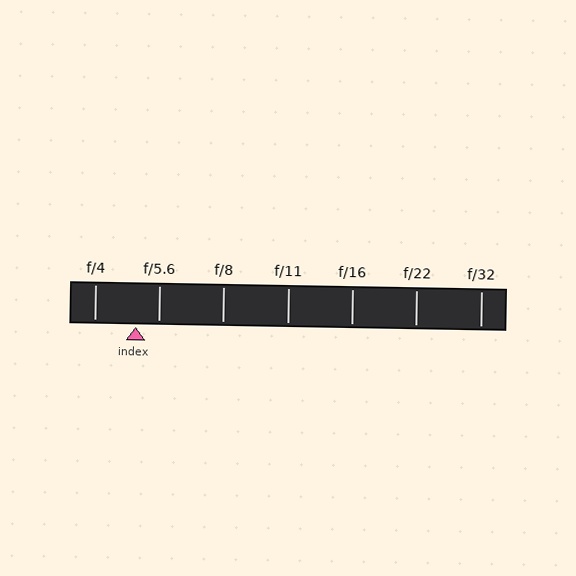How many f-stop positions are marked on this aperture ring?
There are 7 f-stop positions marked.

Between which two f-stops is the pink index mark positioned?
The index mark is between f/4 and f/5.6.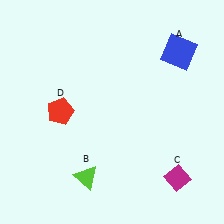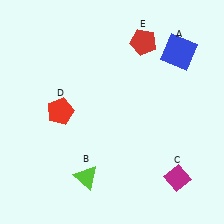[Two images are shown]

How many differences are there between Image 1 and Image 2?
There is 1 difference between the two images.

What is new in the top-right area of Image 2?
A red pentagon (E) was added in the top-right area of Image 2.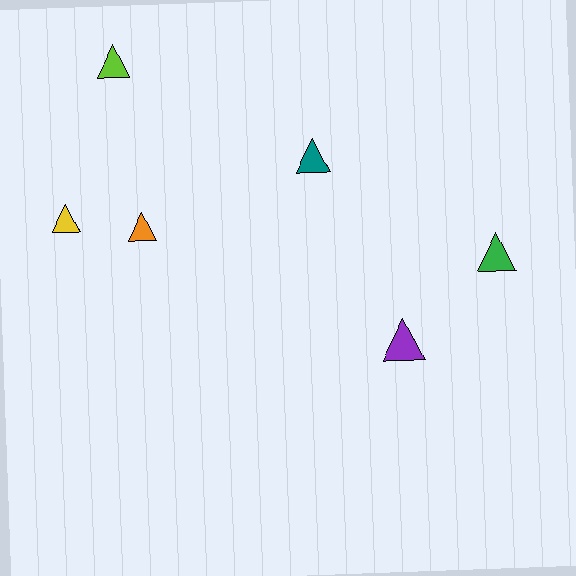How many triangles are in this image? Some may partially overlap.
There are 6 triangles.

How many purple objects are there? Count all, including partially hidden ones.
There is 1 purple object.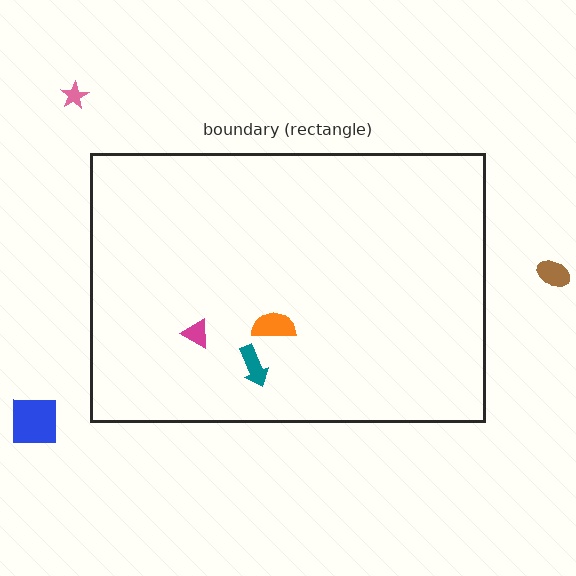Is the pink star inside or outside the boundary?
Outside.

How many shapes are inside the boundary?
3 inside, 3 outside.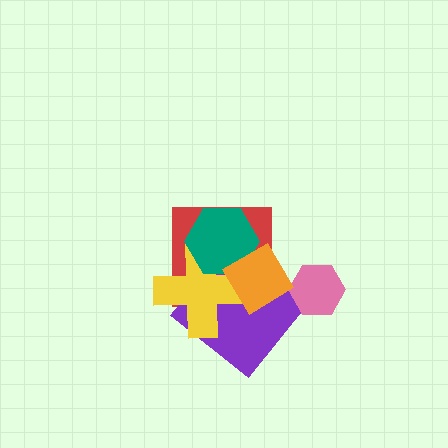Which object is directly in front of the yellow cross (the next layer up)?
The teal hexagon is directly in front of the yellow cross.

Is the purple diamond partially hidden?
Yes, it is partially covered by another shape.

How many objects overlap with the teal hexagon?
4 objects overlap with the teal hexagon.